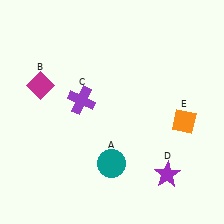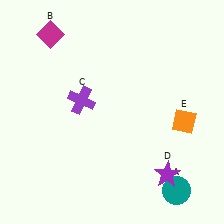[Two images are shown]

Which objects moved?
The objects that moved are: the teal circle (A), the magenta diamond (B).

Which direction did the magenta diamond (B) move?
The magenta diamond (B) moved up.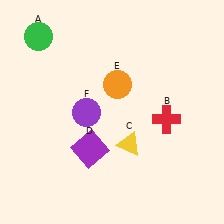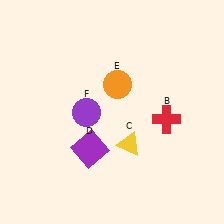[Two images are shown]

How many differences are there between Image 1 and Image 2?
There is 1 difference between the two images.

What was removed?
The green circle (A) was removed in Image 2.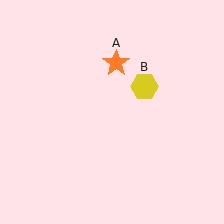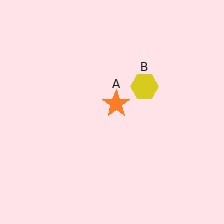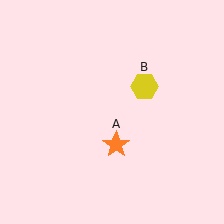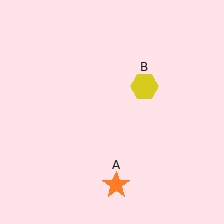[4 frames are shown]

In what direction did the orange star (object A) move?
The orange star (object A) moved down.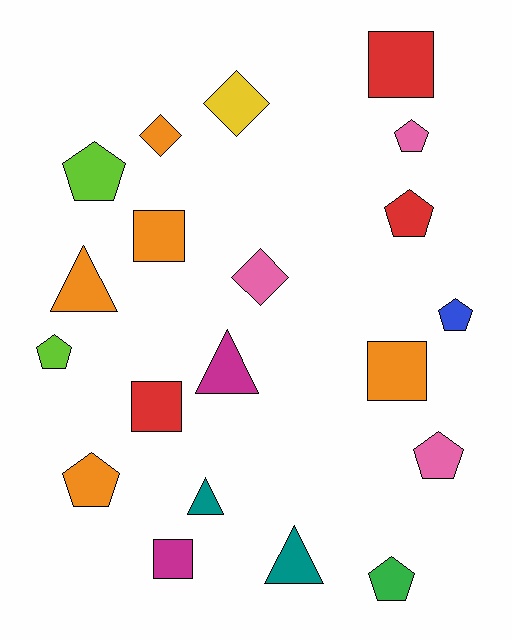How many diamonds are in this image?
There are 3 diamonds.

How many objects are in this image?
There are 20 objects.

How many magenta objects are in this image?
There are 2 magenta objects.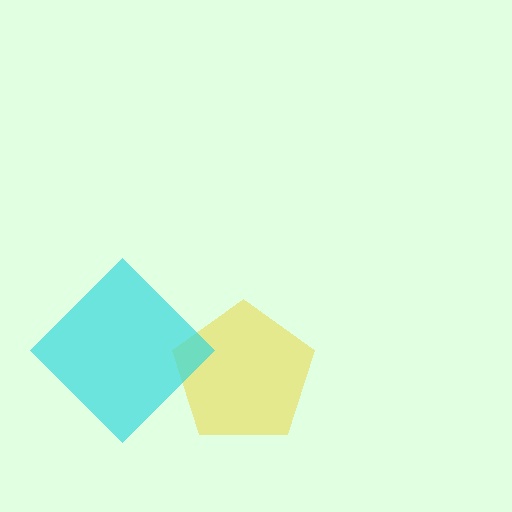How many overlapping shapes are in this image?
There are 2 overlapping shapes in the image.